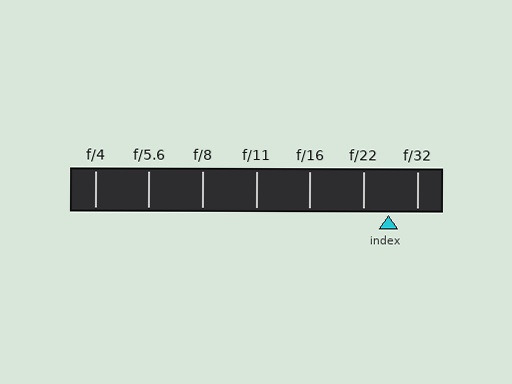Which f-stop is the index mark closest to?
The index mark is closest to f/22.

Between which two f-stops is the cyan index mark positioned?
The index mark is between f/22 and f/32.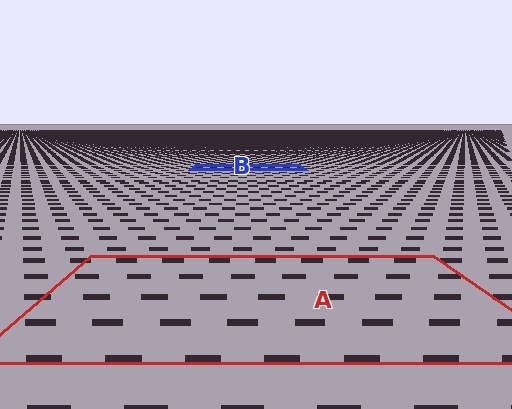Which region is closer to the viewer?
Region A is closer. The texture elements there are larger and more spread out.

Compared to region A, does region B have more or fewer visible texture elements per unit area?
Region B has more texture elements per unit area — they are packed more densely because it is farther away.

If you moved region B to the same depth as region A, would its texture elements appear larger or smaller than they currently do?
They would appear larger. At a closer depth, the same texture elements are projected at a bigger on-screen size.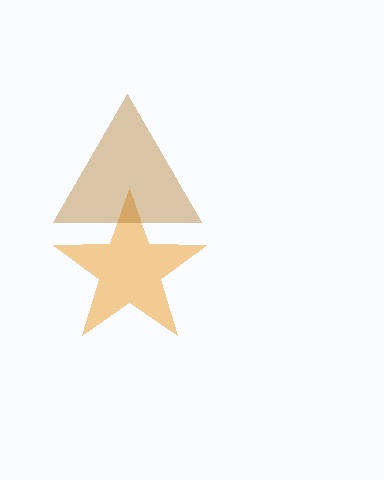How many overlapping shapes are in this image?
There are 2 overlapping shapes in the image.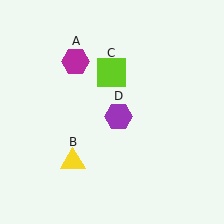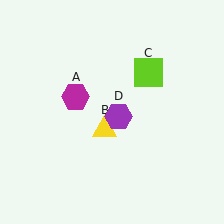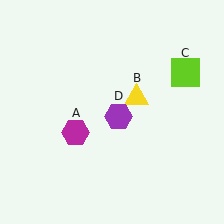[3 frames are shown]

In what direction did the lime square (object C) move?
The lime square (object C) moved right.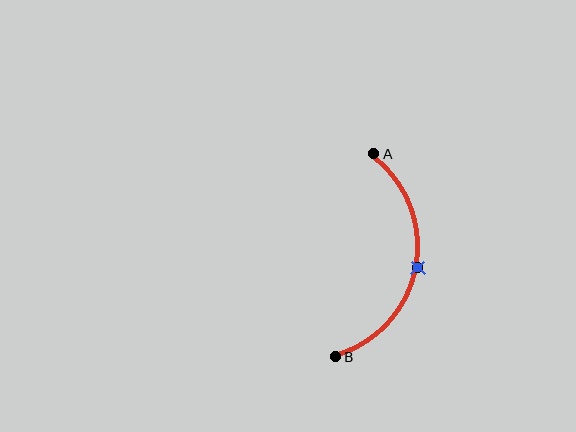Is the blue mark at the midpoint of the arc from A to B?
Yes. The blue mark lies on the arc at equal arc-length from both A and B — it is the arc midpoint.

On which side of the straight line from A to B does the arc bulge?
The arc bulges to the right of the straight line connecting A and B.